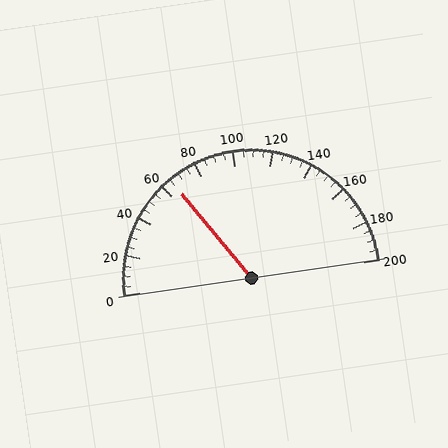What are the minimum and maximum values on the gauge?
The gauge ranges from 0 to 200.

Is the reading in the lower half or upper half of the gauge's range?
The reading is in the lower half of the range (0 to 200).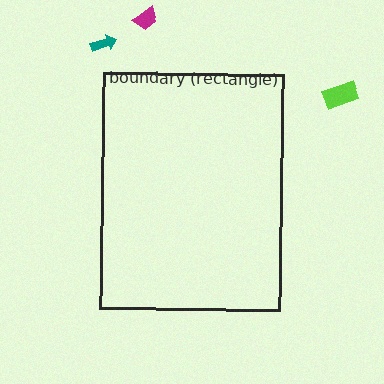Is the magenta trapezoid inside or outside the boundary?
Outside.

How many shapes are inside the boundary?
0 inside, 3 outside.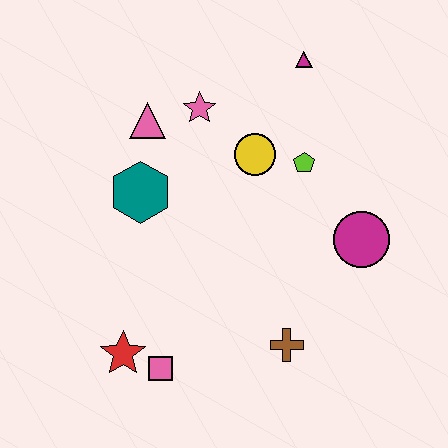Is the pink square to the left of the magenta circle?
Yes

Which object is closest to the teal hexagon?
The pink triangle is closest to the teal hexagon.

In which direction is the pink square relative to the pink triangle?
The pink square is below the pink triangle.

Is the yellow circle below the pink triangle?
Yes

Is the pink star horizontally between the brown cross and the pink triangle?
Yes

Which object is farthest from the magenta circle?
The red star is farthest from the magenta circle.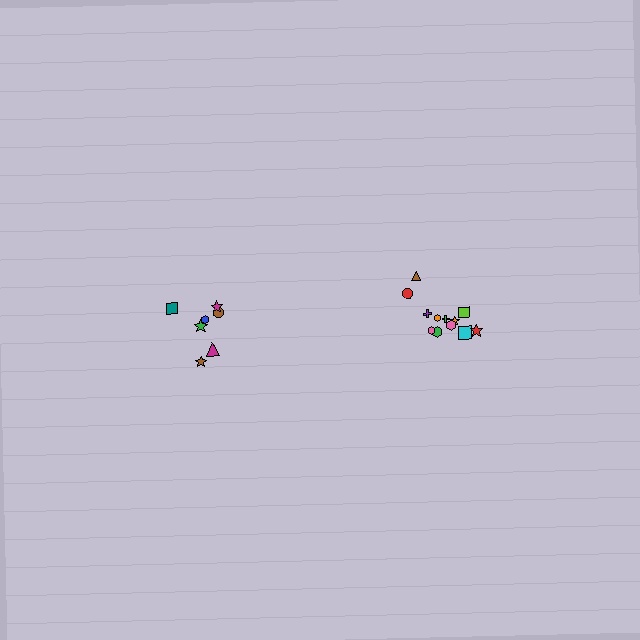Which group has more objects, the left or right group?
The right group.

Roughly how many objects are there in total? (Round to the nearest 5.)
Roughly 20 objects in total.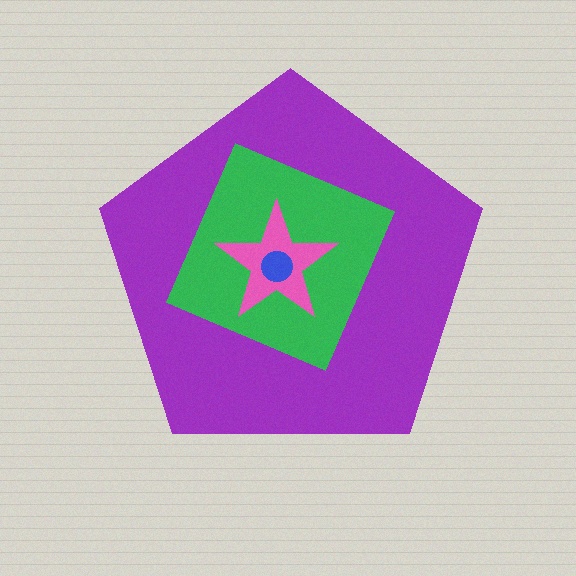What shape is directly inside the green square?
The pink star.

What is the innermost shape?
The blue circle.